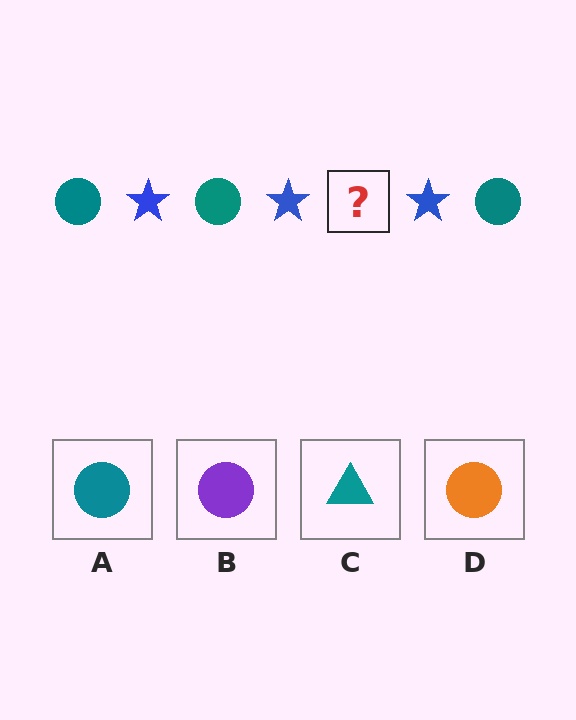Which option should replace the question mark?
Option A.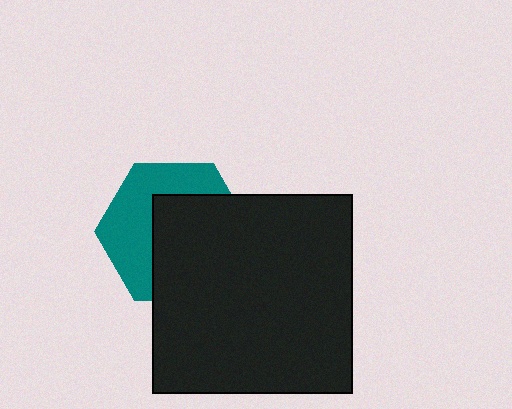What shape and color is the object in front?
The object in front is a black square.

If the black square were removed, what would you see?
You would see the complete teal hexagon.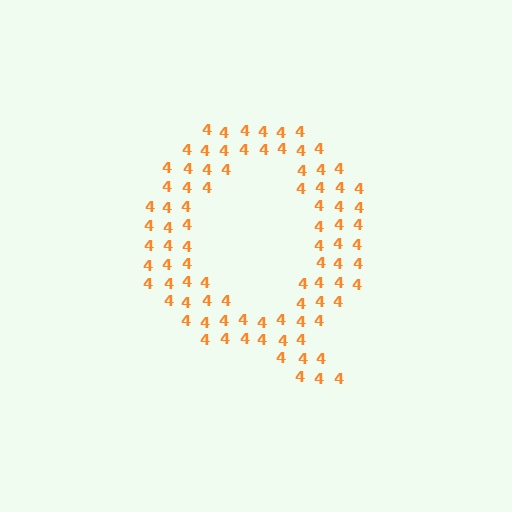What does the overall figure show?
The overall figure shows the letter Q.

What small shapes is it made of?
It is made of small digit 4's.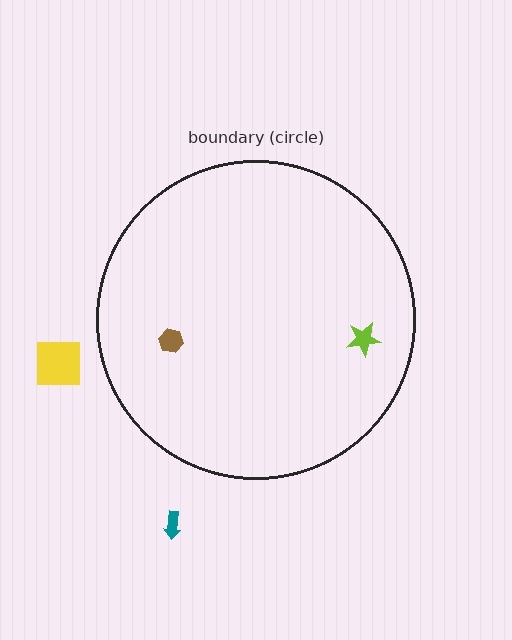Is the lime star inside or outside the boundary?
Inside.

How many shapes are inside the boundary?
2 inside, 2 outside.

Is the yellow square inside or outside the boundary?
Outside.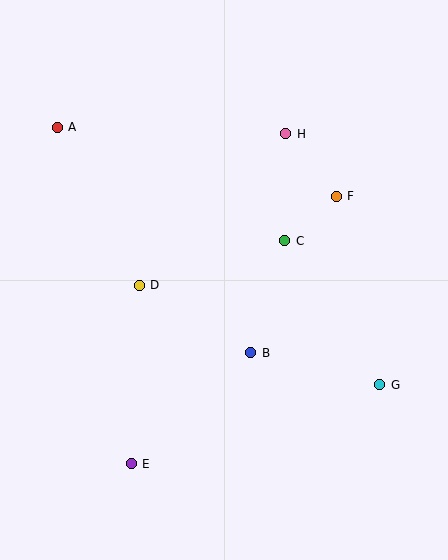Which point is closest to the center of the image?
Point C at (285, 241) is closest to the center.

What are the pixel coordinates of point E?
Point E is at (131, 464).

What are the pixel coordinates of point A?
Point A is at (57, 127).